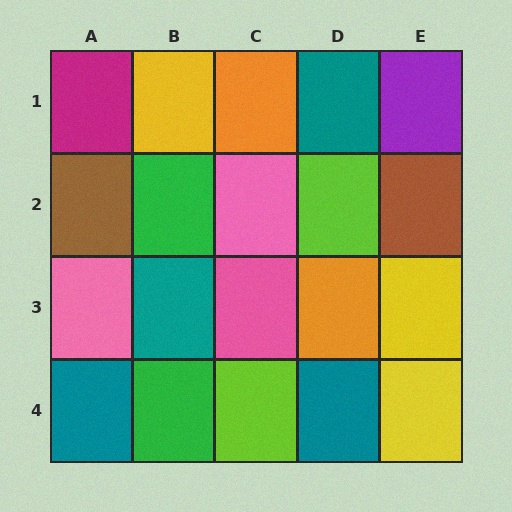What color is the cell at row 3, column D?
Orange.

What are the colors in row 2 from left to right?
Brown, green, pink, lime, brown.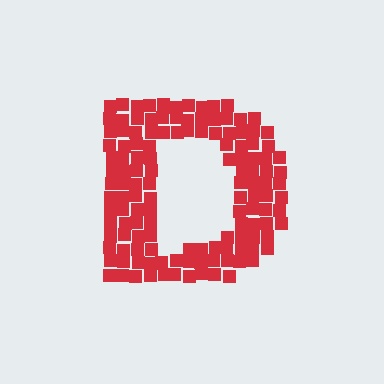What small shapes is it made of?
It is made of small squares.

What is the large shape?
The large shape is the letter D.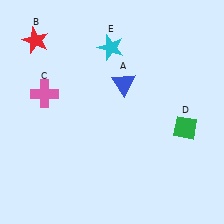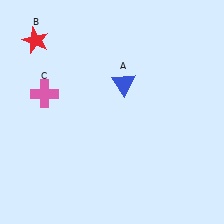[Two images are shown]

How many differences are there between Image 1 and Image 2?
There are 2 differences between the two images.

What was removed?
The cyan star (E), the green diamond (D) were removed in Image 2.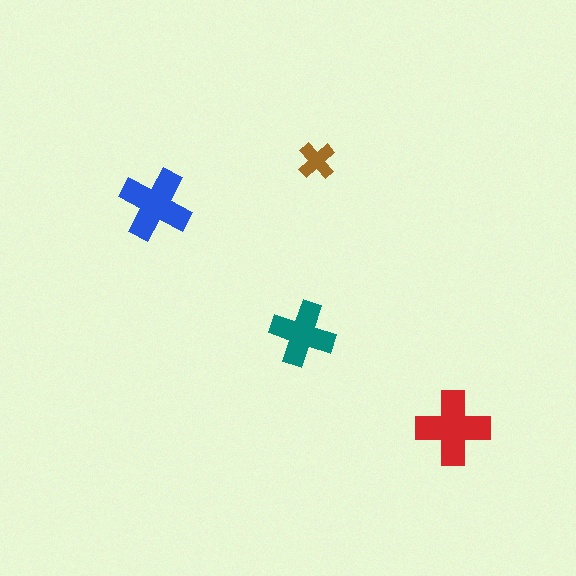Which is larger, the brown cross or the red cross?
The red one.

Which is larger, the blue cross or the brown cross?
The blue one.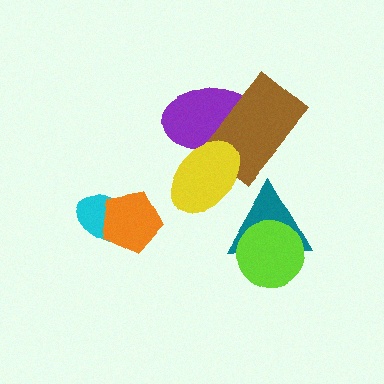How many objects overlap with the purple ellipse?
2 objects overlap with the purple ellipse.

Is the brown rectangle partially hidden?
Yes, it is partially covered by another shape.